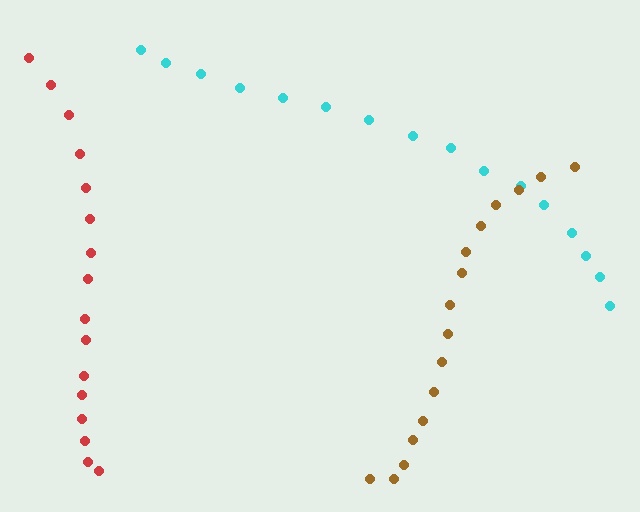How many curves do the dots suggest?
There are 3 distinct paths.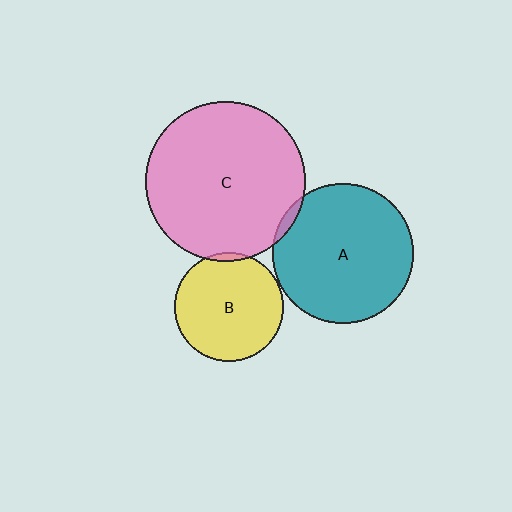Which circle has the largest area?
Circle C (pink).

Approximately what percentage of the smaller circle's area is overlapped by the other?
Approximately 5%.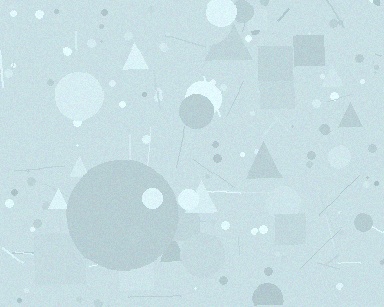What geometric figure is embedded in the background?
A circle is embedded in the background.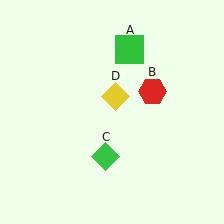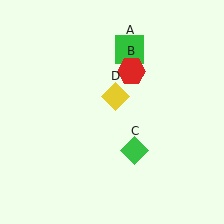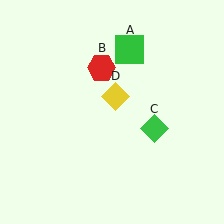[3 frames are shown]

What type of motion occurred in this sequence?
The red hexagon (object B), green diamond (object C) rotated counterclockwise around the center of the scene.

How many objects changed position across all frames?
2 objects changed position: red hexagon (object B), green diamond (object C).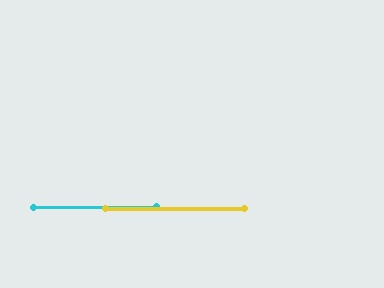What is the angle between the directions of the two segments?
Approximately 0 degrees.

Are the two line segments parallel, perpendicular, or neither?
Parallel — their directions differ by only 0.3°.